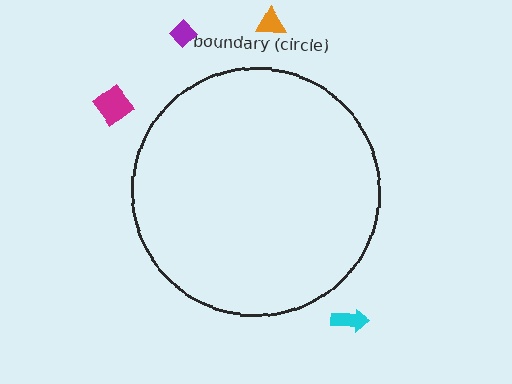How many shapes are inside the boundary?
0 inside, 4 outside.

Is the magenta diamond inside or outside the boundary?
Outside.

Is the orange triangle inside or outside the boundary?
Outside.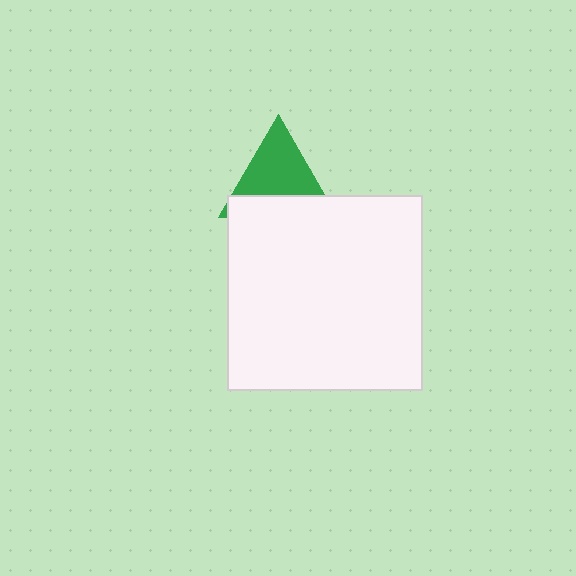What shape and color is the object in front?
The object in front is a white square.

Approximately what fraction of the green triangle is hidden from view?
Roughly 37% of the green triangle is hidden behind the white square.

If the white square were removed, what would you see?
You would see the complete green triangle.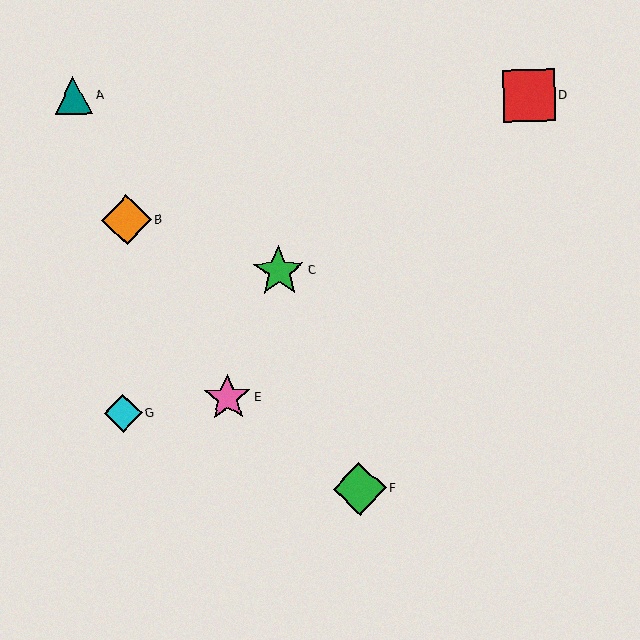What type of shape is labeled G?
Shape G is a cyan diamond.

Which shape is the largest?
The green diamond (labeled F) is the largest.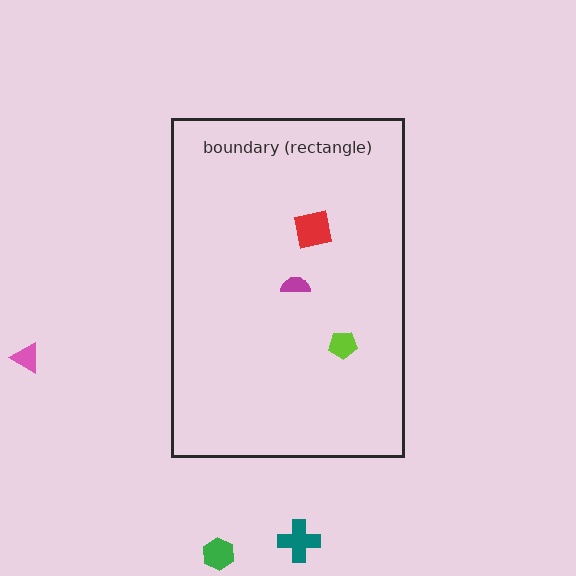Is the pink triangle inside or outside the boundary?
Outside.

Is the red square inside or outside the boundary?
Inside.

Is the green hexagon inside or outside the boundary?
Outside.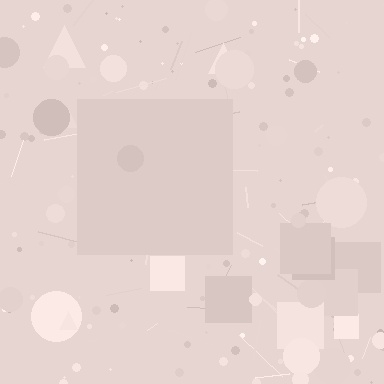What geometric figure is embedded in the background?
A square is embedded in the background.